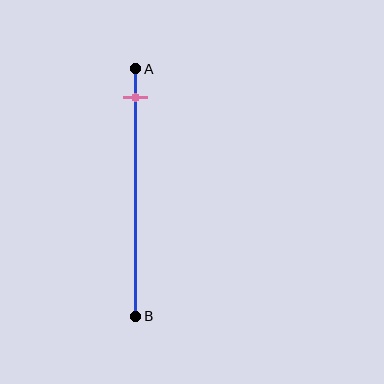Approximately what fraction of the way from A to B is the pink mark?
The pink mark is approximately 10% of the way from A to B.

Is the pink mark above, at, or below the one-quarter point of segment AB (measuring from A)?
The pink mark is above the one-quarter point of segment AB.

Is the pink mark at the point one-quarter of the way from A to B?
No, the mark is at about 10% from A, not at the 25% one-quarter point.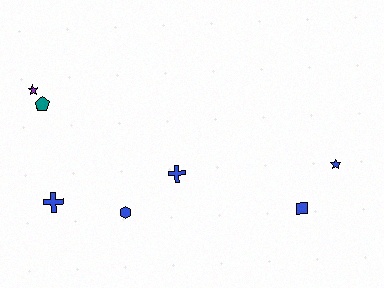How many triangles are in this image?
There are no triangles.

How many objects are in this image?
There are 7 objects.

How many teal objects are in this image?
There is 1 teal object.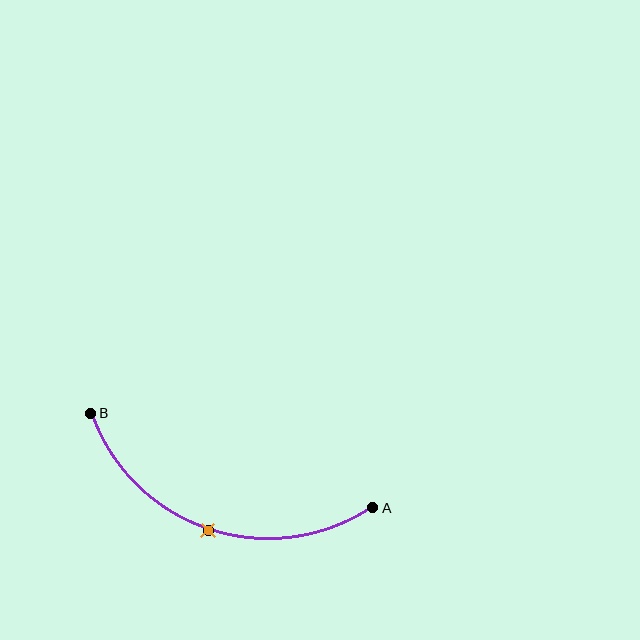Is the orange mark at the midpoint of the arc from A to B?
Yes. The orange mark lies on the arc at equal arc-length from both A and B — it is the arc midpoint.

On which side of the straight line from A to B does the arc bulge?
The arc bulges below the straight line connecting A and B.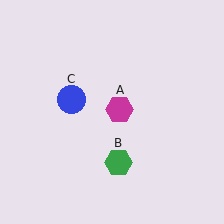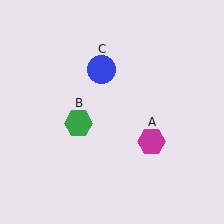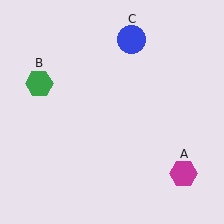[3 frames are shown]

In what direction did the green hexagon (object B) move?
The green hexagon (object B) moved up and to the left.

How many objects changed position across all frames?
3 objects changed position: magenta hexagon (object A), green hexagon (object B), blue circle (object C).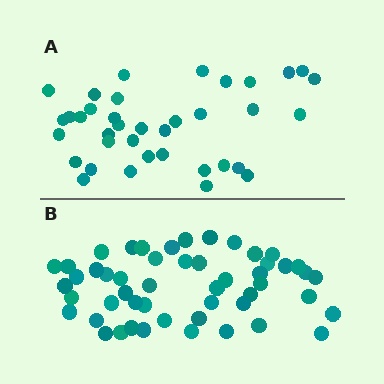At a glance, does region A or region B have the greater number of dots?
Region B (the bottom region) has more dots.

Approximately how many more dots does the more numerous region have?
Region B has approximately 15 more dots than region A.